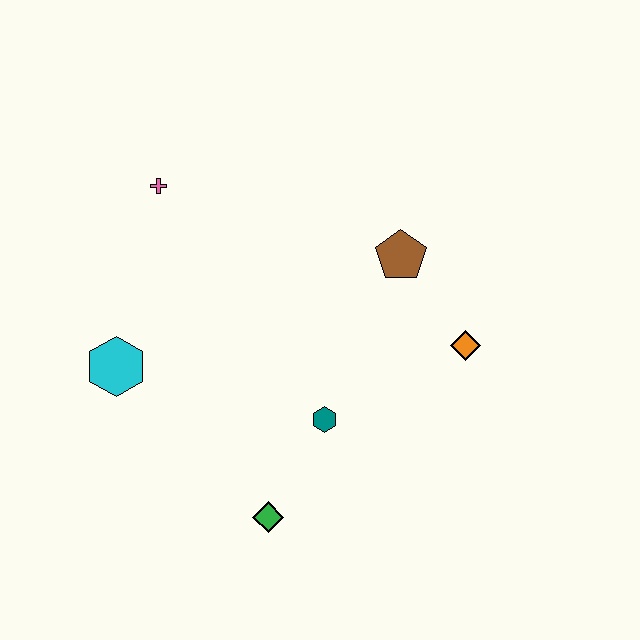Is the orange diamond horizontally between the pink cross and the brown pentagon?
No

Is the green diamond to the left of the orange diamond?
Yes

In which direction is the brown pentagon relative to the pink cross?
The brown pentagon is to the right of the pink cross.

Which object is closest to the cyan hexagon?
The pink cross is closest to the cyan hexagon.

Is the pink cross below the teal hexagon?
No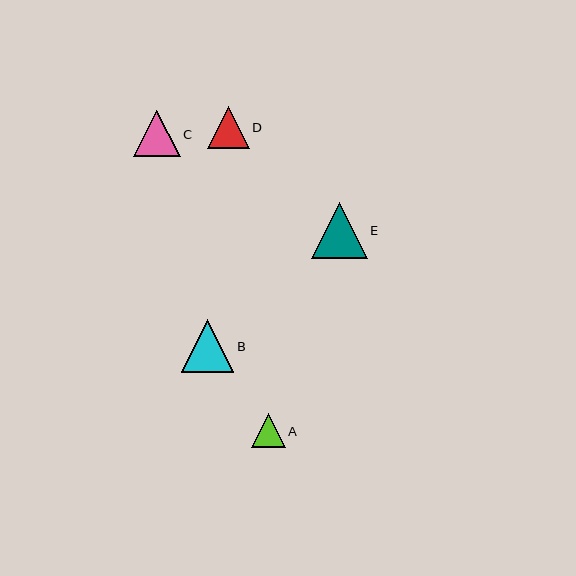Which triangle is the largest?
Triangle E is the largest with a size of approximately 56 pixels.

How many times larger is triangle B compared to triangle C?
Triangle B is approximately 1.1 times the size of triangle C.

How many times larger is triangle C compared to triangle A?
Triangle C is approximately 1.4 times the size of triangle A.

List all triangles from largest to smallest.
From largest to smallest: E, B, C, D, A.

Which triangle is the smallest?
Triangle A is the smallest with a size of approximately 34 pixels.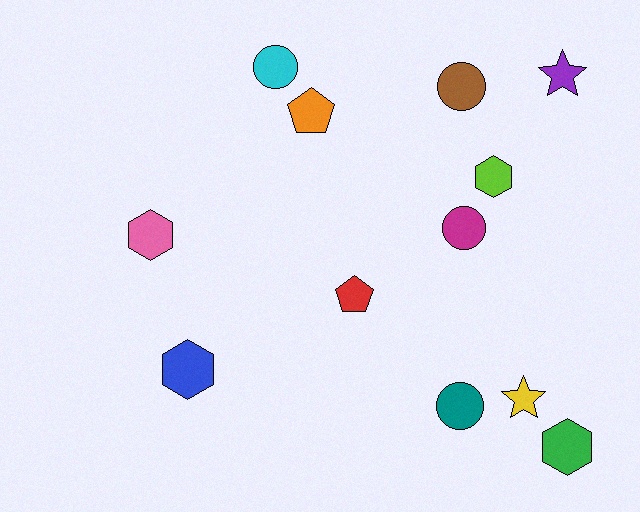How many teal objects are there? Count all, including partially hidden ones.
There is 1 teal object.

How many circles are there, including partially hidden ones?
There are 4 circles.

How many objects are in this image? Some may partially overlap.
There are 12 objects.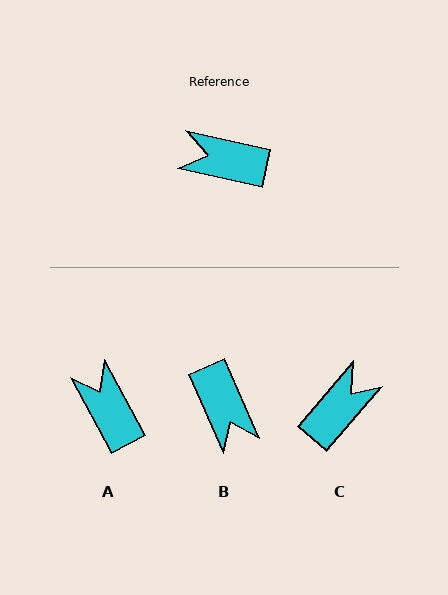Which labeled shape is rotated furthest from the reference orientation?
B, about 126 degrees away.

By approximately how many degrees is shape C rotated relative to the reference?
Approximately 119 degrees clockwise.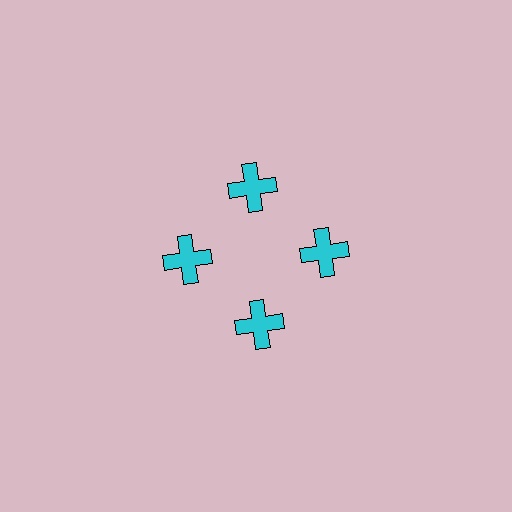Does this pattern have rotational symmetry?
Yes, this pattern has 4-fold rotational symmetry. It looks the same after rotating 90 degrees around the center.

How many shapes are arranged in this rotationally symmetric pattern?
There are 4 shapes, arranged in 4 groups of 1.